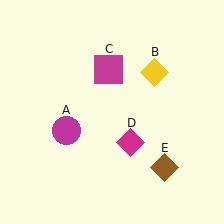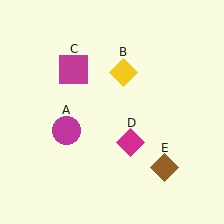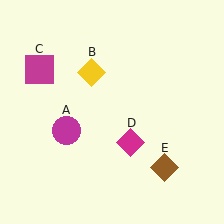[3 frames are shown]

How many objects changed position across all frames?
2 objects changed position: yellow diamond (object B), magenta square (object C).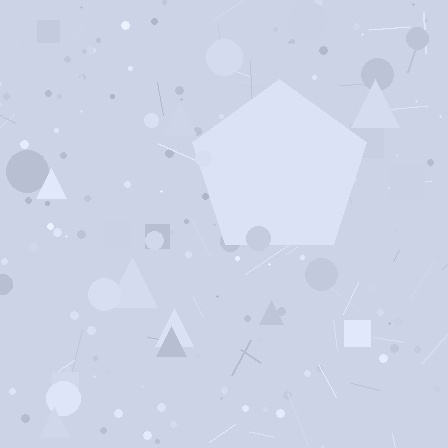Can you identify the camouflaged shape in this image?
The camouflaged shape is a pentagon.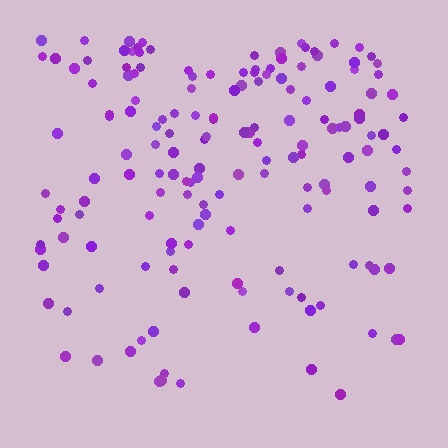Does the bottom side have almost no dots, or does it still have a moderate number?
Still a moderate number, just noticeably fewer than the top.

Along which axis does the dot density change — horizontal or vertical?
Vertical.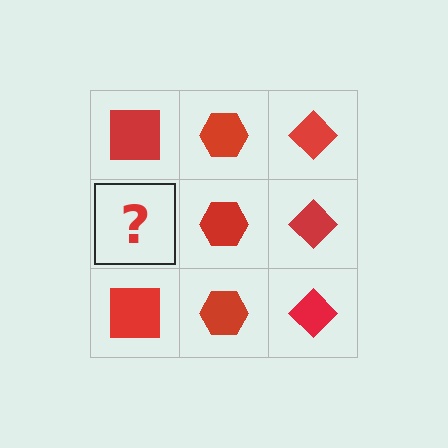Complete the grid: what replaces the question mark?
The question mark should be replaced with a red square.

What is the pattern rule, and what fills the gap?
The rule is that each column has a consistent shape. The gap should be filled with a red square.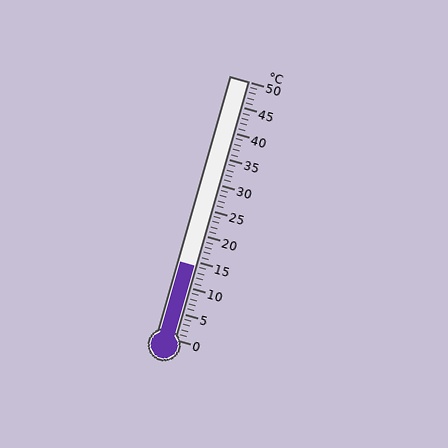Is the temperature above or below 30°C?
The temperature is below 30°C.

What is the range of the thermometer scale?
The thermometer scale ranges from 0°C to 50°C.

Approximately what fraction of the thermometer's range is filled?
The thermometer is filled to approximately 30% of its range.